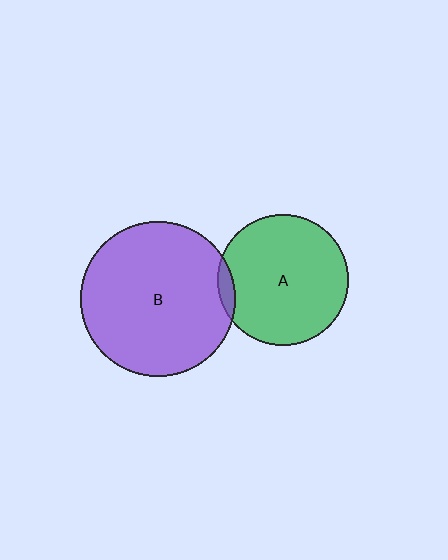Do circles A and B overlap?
Yes.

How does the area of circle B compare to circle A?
Approximately 1.4 times.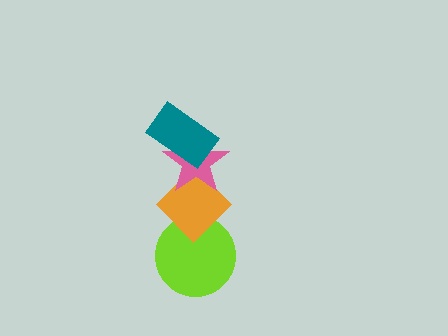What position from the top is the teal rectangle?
The teal rectangle is 1st from the top.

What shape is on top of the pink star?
The teal rectangle is on top of the pink star.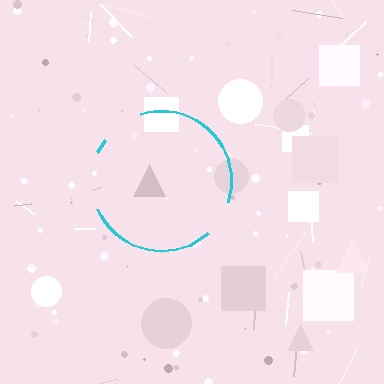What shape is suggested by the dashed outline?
The dashed outline suggests a circle.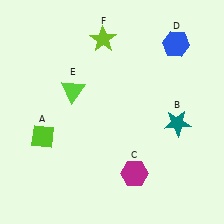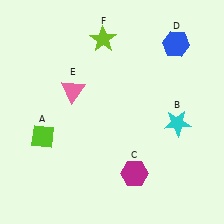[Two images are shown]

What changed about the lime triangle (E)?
In Image 1, E is lime. In Image 2, it changed to pink.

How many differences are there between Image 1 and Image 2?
There are 2 differences between the two images.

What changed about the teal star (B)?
In Image 1, B is teal. In Image 2, it changed to cyan.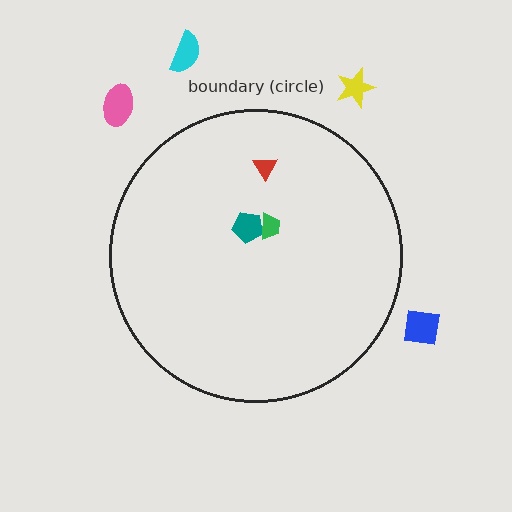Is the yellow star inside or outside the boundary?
Outside.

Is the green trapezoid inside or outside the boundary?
Inside.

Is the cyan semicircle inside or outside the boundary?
Outside.